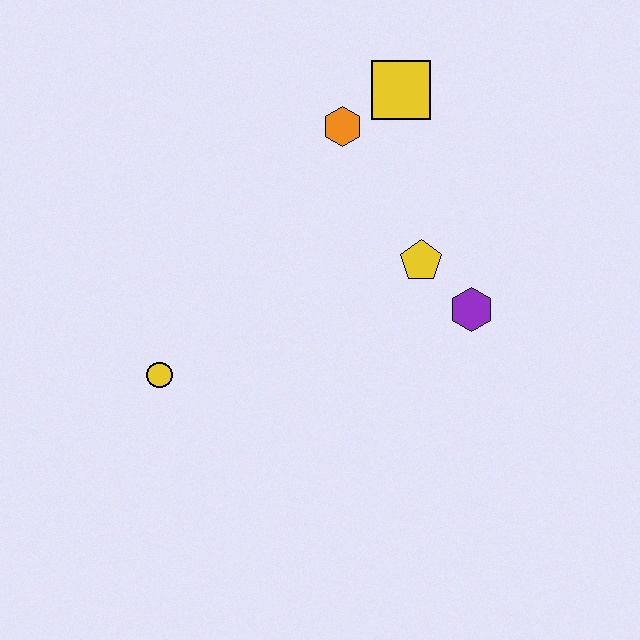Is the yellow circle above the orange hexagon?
No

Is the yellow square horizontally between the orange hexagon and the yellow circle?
No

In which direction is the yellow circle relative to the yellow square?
The yellow circle is below the yellow square.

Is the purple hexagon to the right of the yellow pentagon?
Yes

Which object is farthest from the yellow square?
The yellow circle is farthest from the yellow square.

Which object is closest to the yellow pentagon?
The purple hexagon is closest to the yellow pentagon.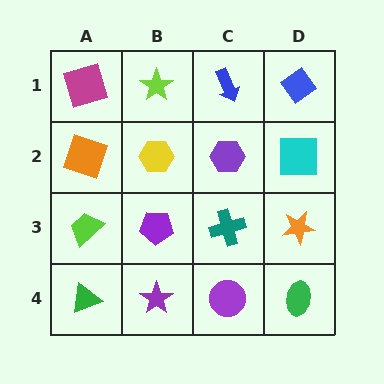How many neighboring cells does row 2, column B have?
4.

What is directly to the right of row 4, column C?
A green ellipse.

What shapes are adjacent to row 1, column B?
A yellow hexagon (row 2, column B), a magenta square (row 1, column A), a blue arrow (row 1, column C).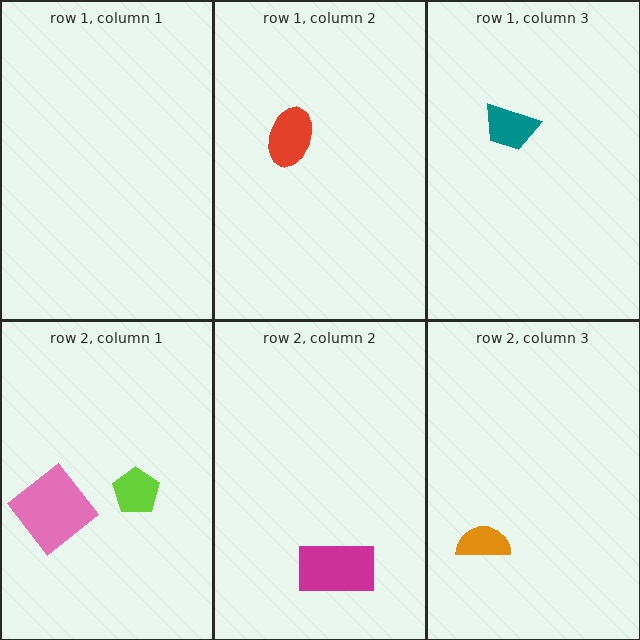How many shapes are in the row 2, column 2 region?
1.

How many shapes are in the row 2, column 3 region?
1.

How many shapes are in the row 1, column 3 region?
1.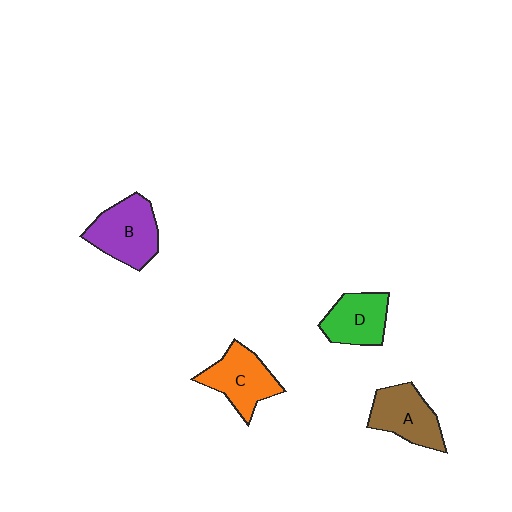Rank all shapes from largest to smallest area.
From largest to smallest: B (purple), C (orange), A (brown), D (green).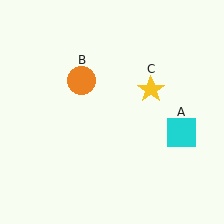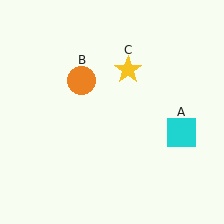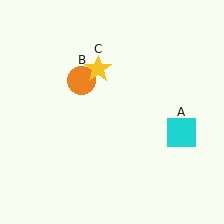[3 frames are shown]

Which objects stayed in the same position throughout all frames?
Cyan square (object A) and orange circle (object B) remained stationary.